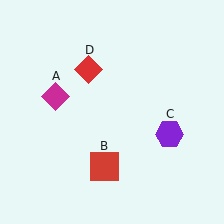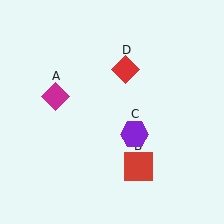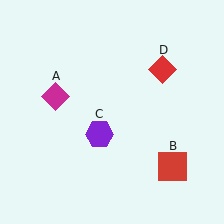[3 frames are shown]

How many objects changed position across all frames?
3 objects changed position: red square (object B), purple hexagon (object C), red diamond (object D).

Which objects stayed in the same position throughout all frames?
Magenta diamond (object A) remained stationary.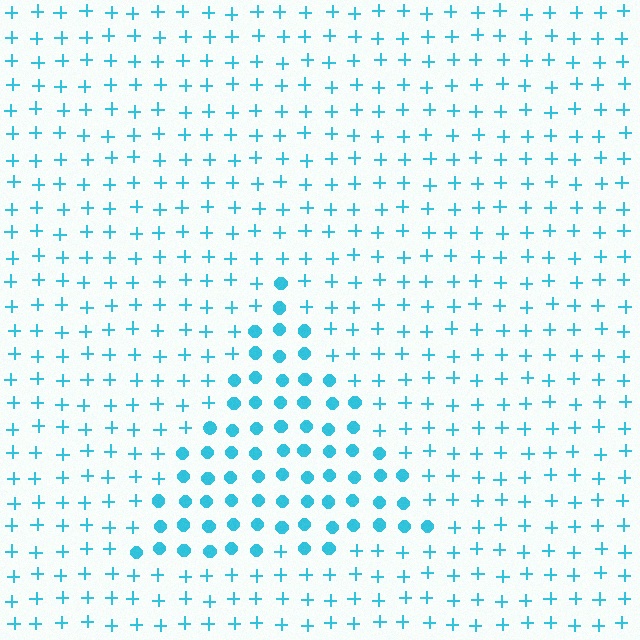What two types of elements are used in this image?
The image uses circles inside the triangle region and plus signs outside it.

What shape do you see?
I see a triangle.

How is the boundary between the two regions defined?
The boundary is defined by a change in element shape: circles inside vs. plus signs outside. All elements share the same color and spacing.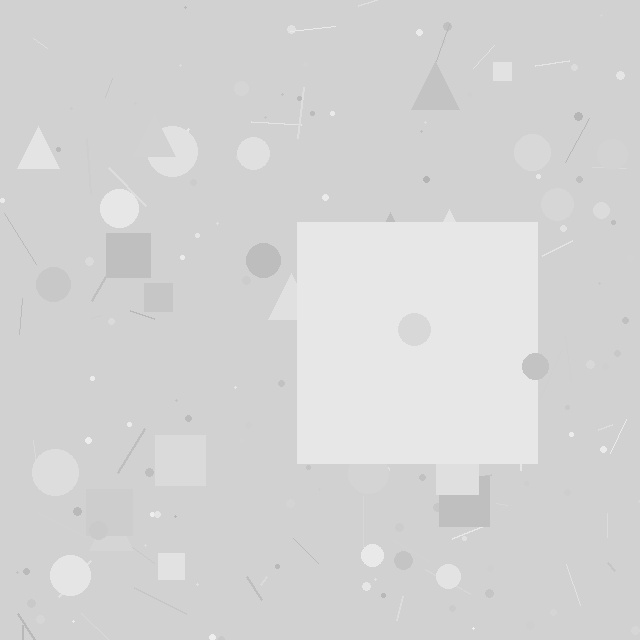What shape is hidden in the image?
A square is hidden in the image.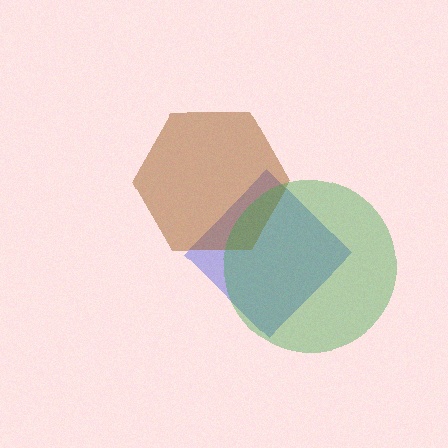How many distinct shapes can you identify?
There are 3 distinct shapes: a blue diamond, a brown hexagon, a green circle.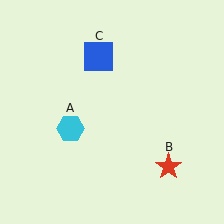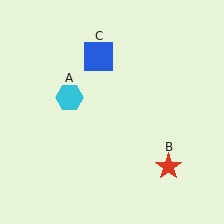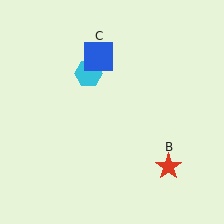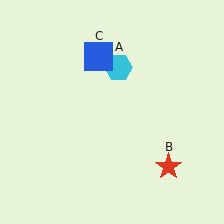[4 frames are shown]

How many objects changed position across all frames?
1 object changed position: cyan hexagon (object A).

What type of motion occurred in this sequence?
The cyan hexagon (object A) rotated clockwise around the center of the scene.